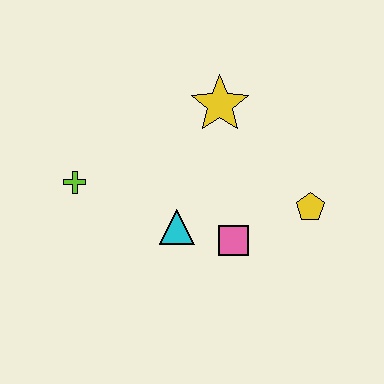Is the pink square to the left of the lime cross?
No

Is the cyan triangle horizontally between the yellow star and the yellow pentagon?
No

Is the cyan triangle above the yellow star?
No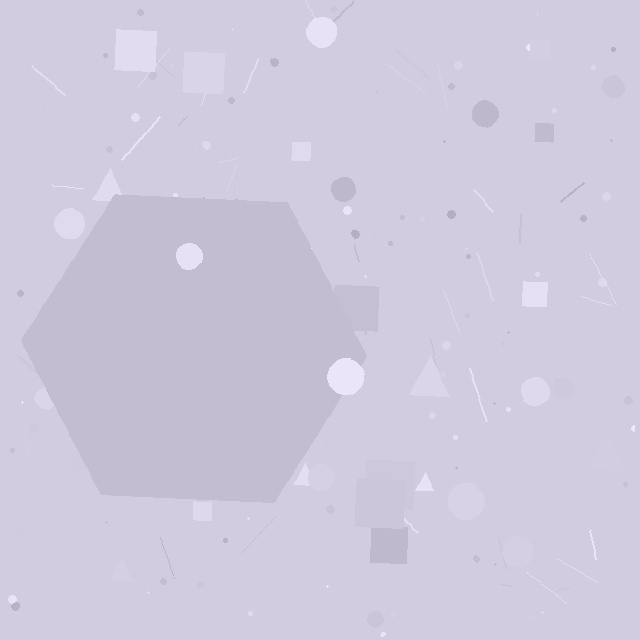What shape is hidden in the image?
A hexagon is hidden in the image.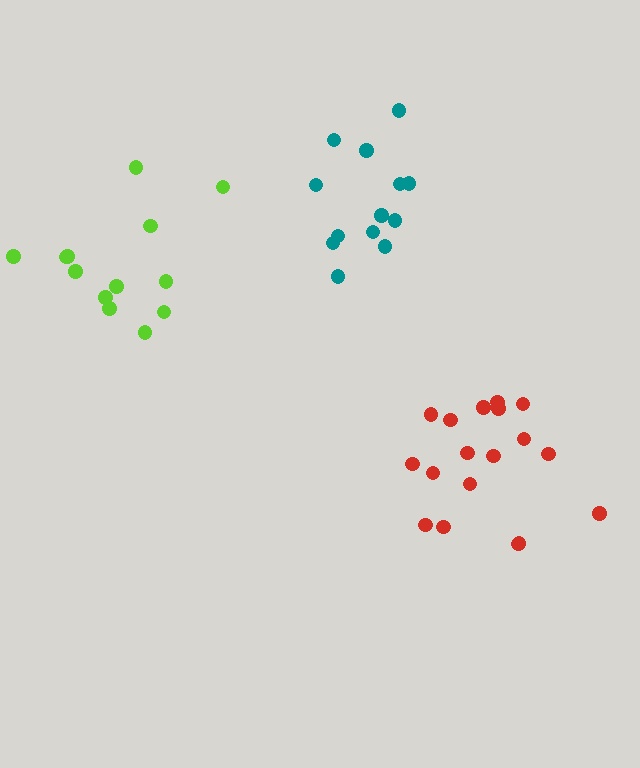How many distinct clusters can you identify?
There are 3 distinct clusters.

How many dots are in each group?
Group 1: 13 dots, Group 2: 13 dots, Group 3: 18 dots (44 total).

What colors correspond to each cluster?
The clusters are colored: teal, lime, red.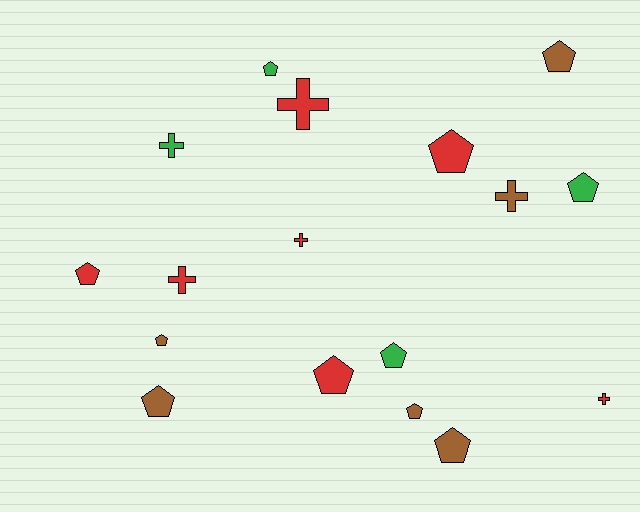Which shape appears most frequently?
Pentagon, with 11 objects.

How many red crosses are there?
There are 4 red crosses.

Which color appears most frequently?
Red, with 7 objects.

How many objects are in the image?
There are 17 objects.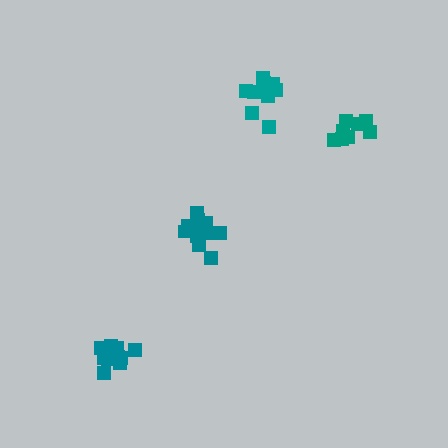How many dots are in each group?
Group 1: 14 dots, Group 2: 13 dots, Group 3: 9 dots, Group 4: 9 dots (45 total).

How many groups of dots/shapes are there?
There are 4 groups.